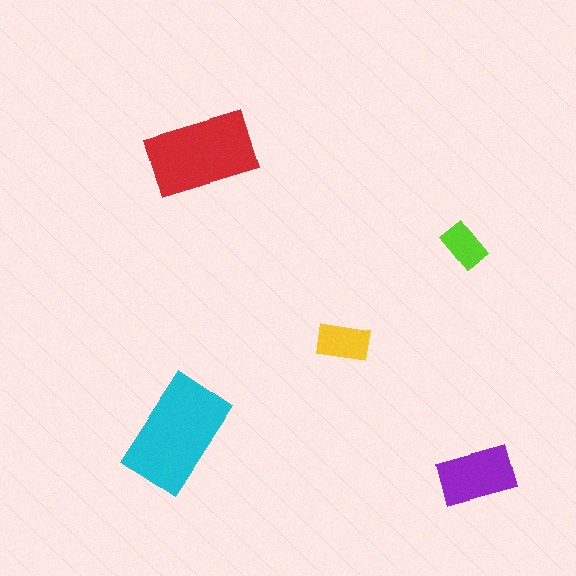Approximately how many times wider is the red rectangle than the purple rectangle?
About 1.5 times wider.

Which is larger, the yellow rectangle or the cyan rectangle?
The cyan one.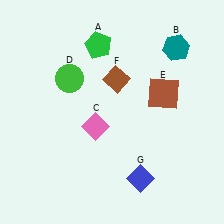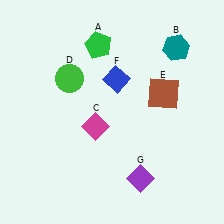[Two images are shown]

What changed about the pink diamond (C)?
In Image 1, C is pink. In Image 2, it changed to magenta.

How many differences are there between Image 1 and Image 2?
There are 3 differences between the two images.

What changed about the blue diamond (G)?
In Image 1, G is blue. In Image 2, it changed to purple.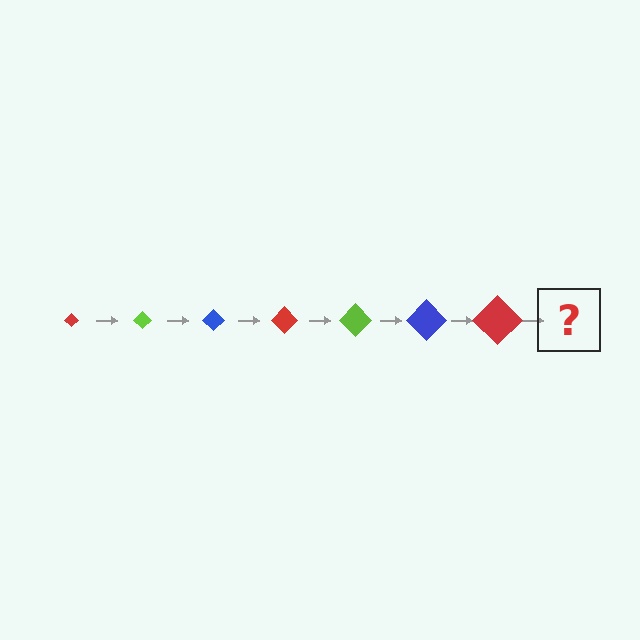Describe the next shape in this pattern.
It should be a lime diamond, larger than the previous one.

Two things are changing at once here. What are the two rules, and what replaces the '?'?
The two rules are that the diamond grows larger each step and the color cycles through red, lime, and blue. The '?' should be a lime diamond, larger than the previous one.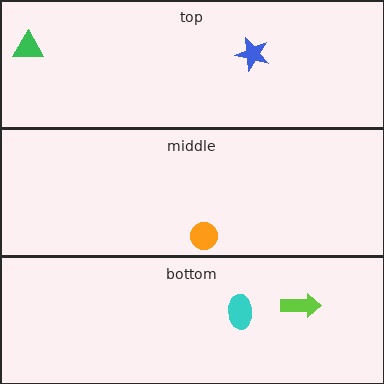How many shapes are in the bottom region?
2.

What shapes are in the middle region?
The orange circle.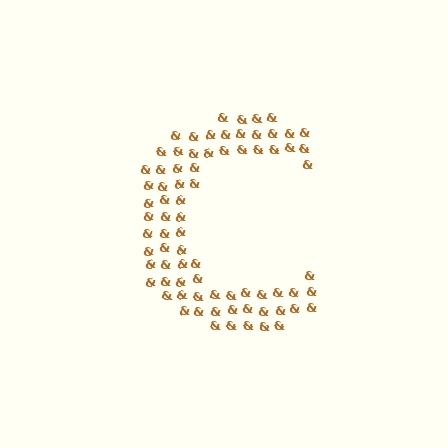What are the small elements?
The small elements are ampersands.